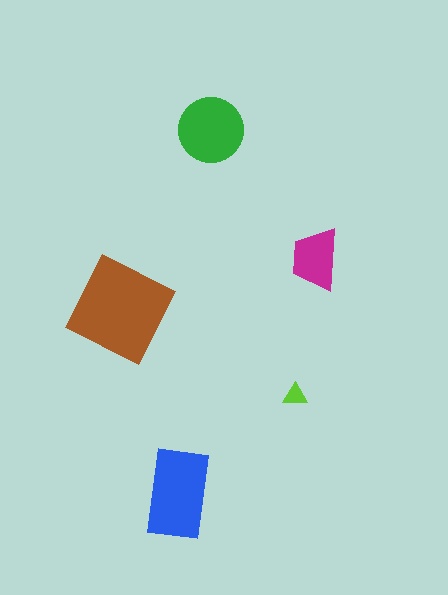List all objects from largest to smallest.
The brown diamond, the blue rectangle, the green circle, the magenta trapezoid, the lime triangle.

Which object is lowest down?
The blue rectangle is bottommost.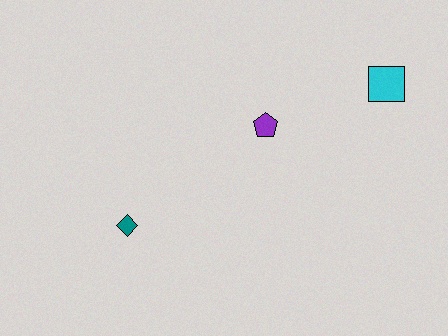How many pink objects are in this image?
There are no pink objects.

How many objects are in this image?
There are 3 objects.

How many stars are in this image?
There are no stars.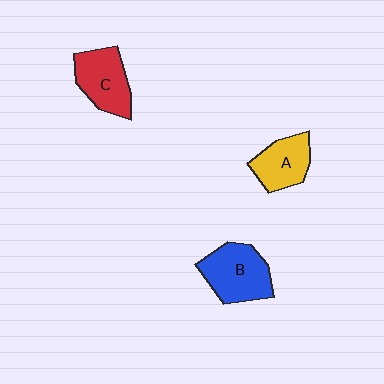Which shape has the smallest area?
Shape A (yellow).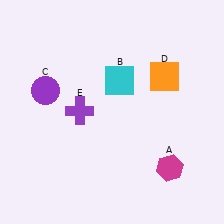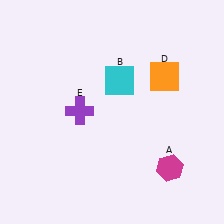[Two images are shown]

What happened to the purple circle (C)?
The purple circle (C) was removed in Image 2. It was in the top-left area of Image 1.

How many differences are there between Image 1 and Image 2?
There is 1 difference between the two images.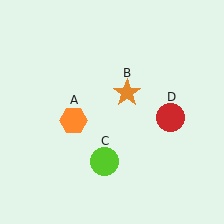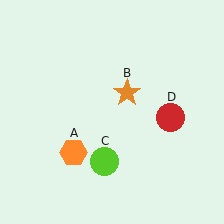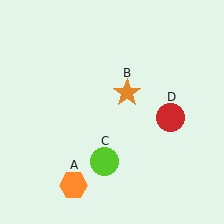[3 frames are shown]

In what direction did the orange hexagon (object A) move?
The orange hexagon (object A) moved down.